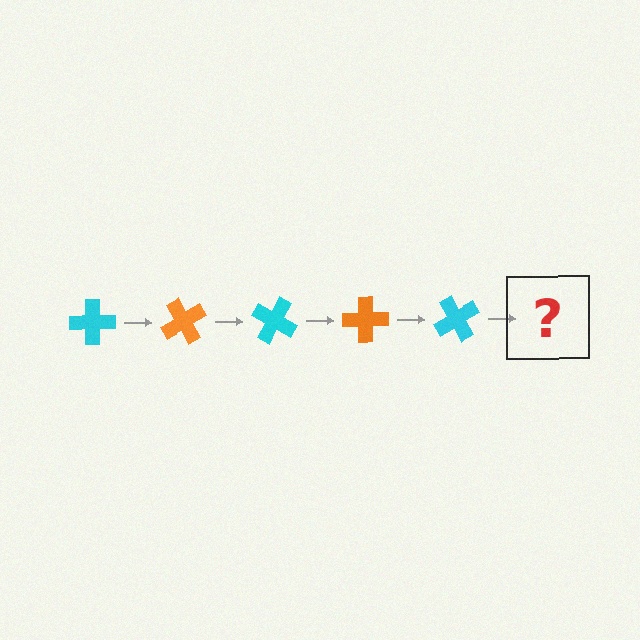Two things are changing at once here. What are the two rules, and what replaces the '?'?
The two rules are that it rotates 60 degrees each step and the color cycles through cyan and orange. The '?' should be an orange cross, rotated 300 degrees from the start.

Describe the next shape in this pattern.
It should be an orange cross, rotated 300 degrees from the start.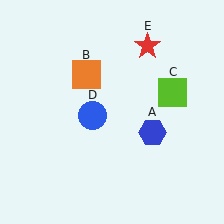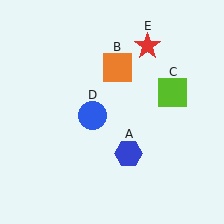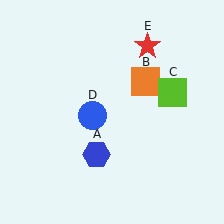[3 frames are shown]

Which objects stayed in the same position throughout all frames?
Lime square (object C) and blue circle (object D) and red star (object E) remained stationary.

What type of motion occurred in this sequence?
The blue hexagon (object A), orange square (object B) rotated clockwise around the center of the scene.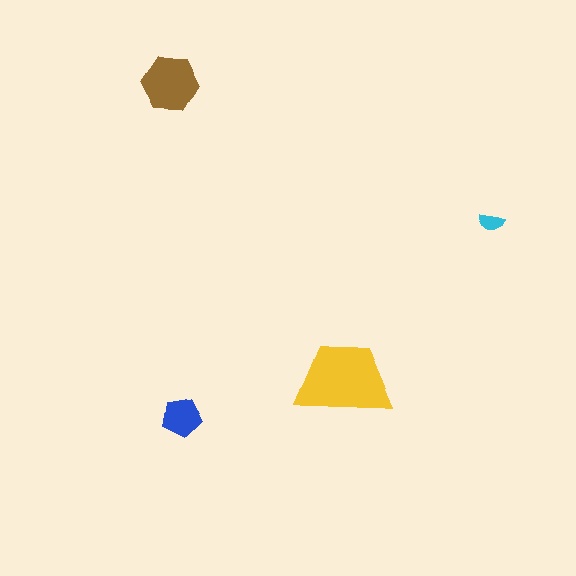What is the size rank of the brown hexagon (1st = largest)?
2nd.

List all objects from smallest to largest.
The cyan semicircle, the blue pentagon, the brown hexagon, the yellow trapezoid.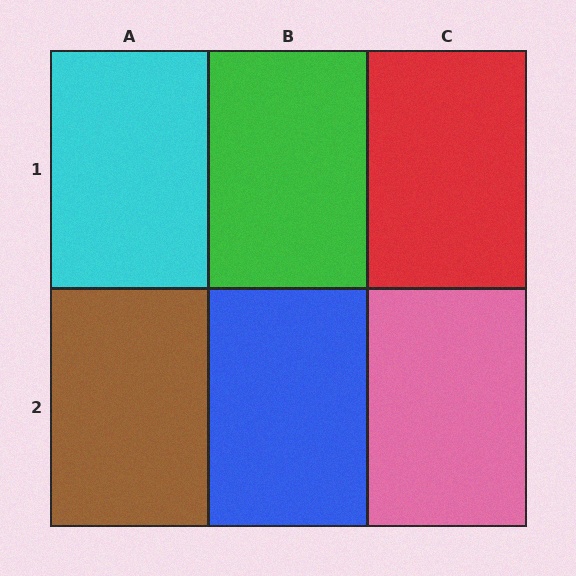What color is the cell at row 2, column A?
Brown.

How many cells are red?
1 cell is red.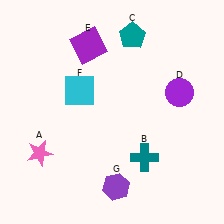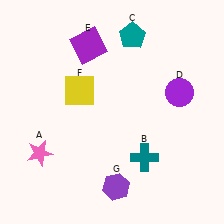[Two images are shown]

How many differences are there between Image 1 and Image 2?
There is 1 difference between the two images.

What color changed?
The square (F) changed from cyan in Image 1 to yellow in Image 2.